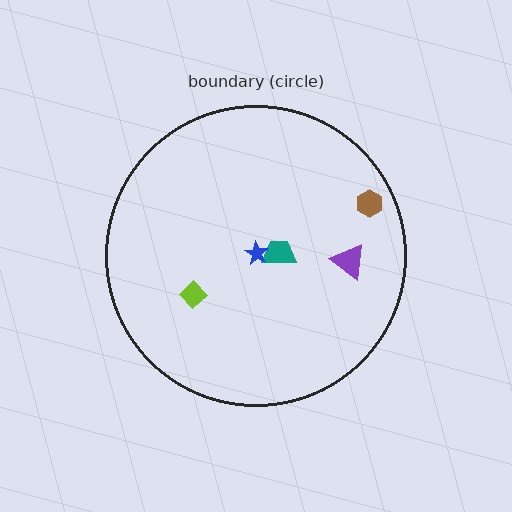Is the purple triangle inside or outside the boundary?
Inside.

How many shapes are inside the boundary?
5 inside, 0 outside.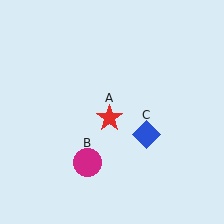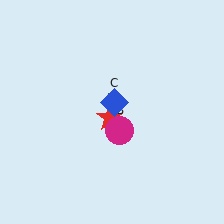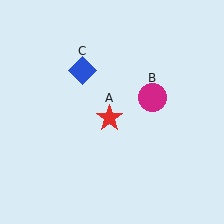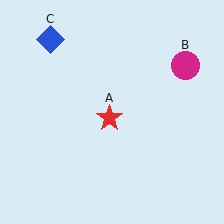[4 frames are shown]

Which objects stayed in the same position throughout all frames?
Red star (object A) remained stationary.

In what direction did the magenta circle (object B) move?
The magenta circle (object B) moved up and to the right.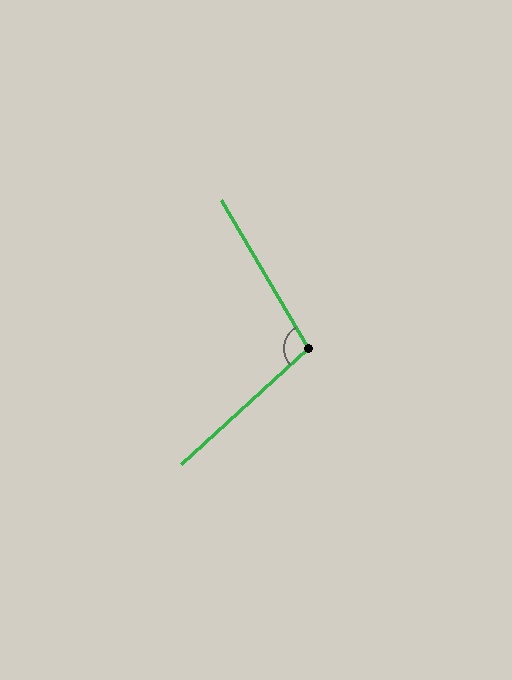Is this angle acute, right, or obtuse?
It is obtuse.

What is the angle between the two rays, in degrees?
Approximately 102 degrees.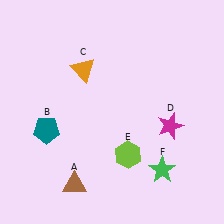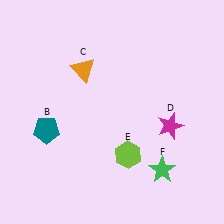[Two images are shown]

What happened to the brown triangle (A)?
The brown triangle (A) was removed in Image 2. It was in the bottom-left area of Image 1.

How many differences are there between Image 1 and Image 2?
There is 1 difference between the two images.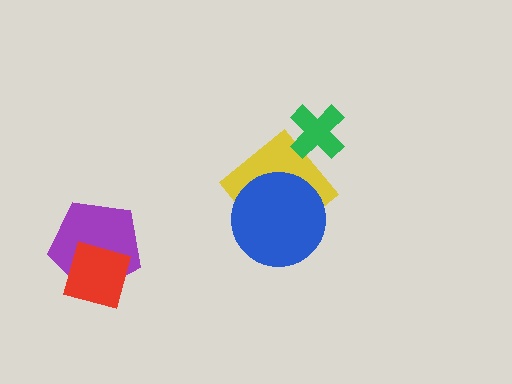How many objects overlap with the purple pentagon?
1 object overlaps with the purple pentagon.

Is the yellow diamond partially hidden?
Yes, it is partially covered by another shape.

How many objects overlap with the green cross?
0 objects overlap with the green cross.